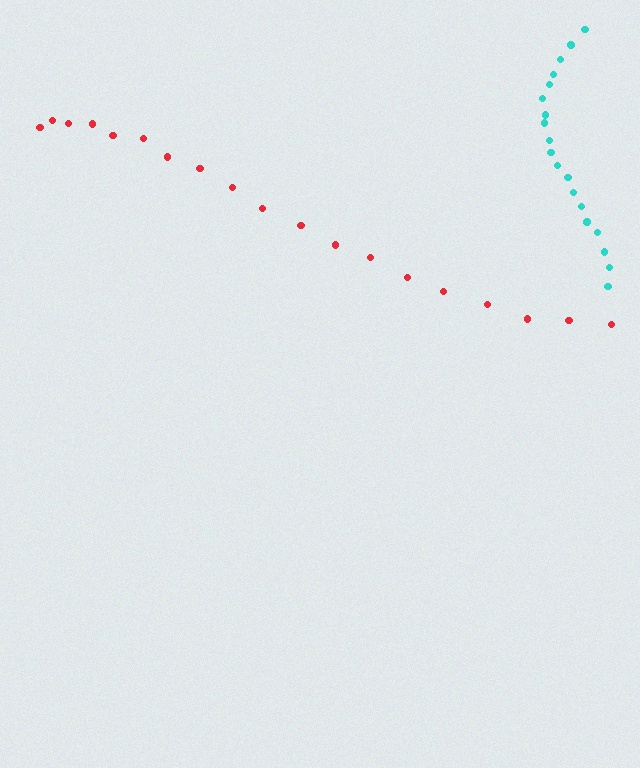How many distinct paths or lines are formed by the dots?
There are 2 distinct paths.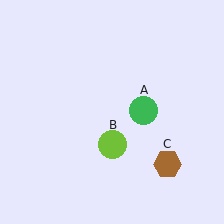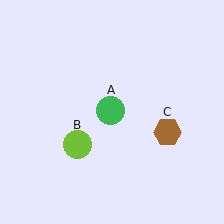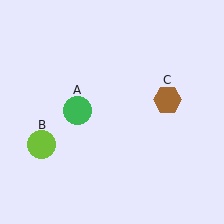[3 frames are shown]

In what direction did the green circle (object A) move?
The green circle (object A) moved left.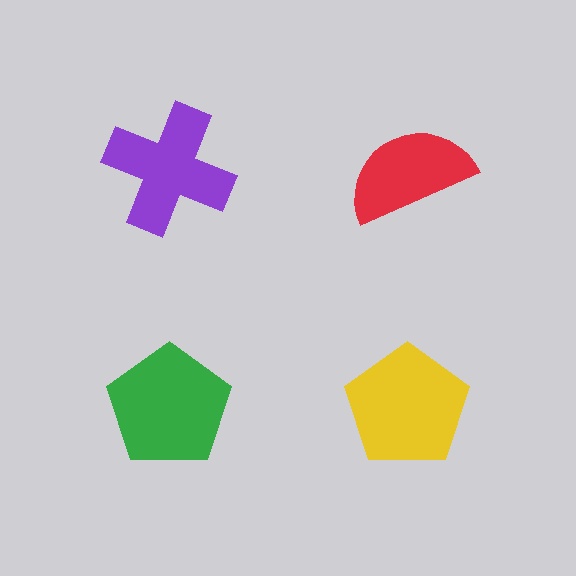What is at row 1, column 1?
A purple cross.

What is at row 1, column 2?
A red semicircle.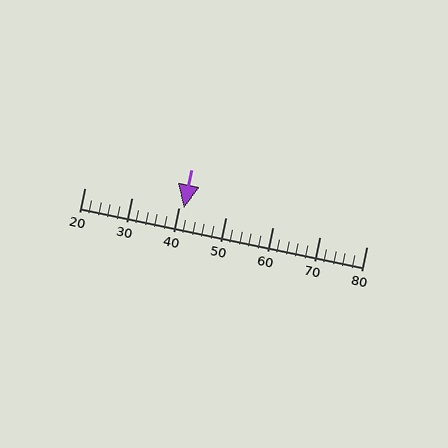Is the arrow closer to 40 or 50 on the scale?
The arrow is closer to 40.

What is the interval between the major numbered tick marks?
The major tick marks are spaced 10 units apart.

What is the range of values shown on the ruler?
The ruler shows values from 20 to 80.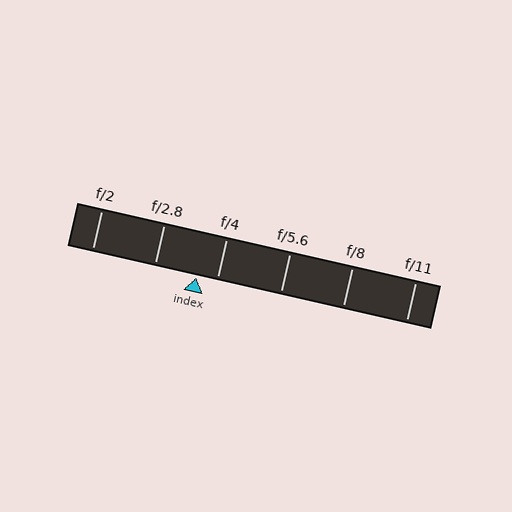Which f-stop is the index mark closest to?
The index mark is closest to f/4.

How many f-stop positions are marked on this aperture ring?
There are 6 f-stop positions marked.